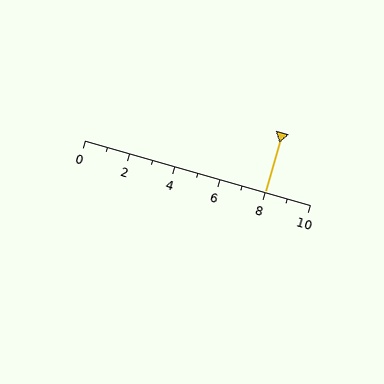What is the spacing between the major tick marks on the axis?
The major ticks are spaced 2 apart.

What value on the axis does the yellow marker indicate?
The marker indicates approximately 8.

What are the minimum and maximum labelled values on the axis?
The axis runs from 0 to 10.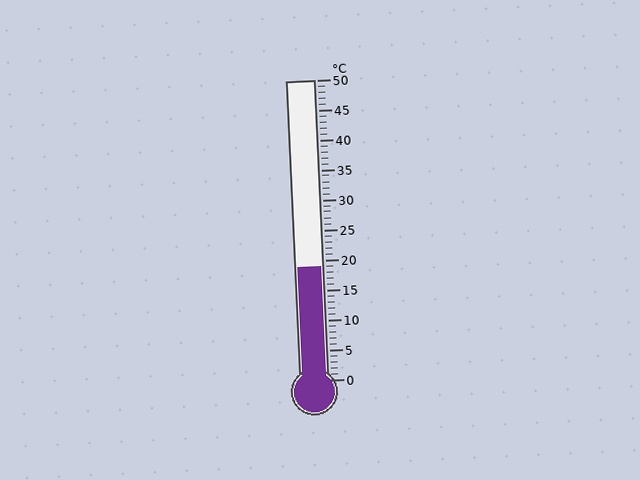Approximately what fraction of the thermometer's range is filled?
The thermometer is filled to approximately 40% of its range.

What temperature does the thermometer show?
The thermometer shows approximately 19°C.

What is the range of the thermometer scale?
The thermometer scale ranges from 0°C to 50°C.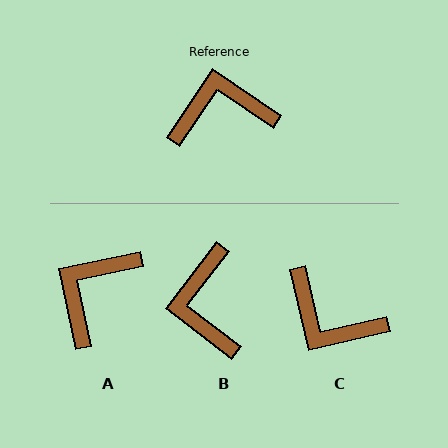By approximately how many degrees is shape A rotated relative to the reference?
Approximately 46 degrees counter-clockwise.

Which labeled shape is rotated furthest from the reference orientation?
C, about 137 degrees away.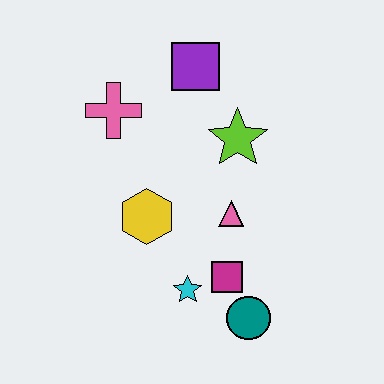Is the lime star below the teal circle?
No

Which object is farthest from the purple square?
The teal circle is farthest from the purple square.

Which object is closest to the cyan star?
The magenta square is closest to the cyan star.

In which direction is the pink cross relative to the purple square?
The pink cross is to the left of the purple square.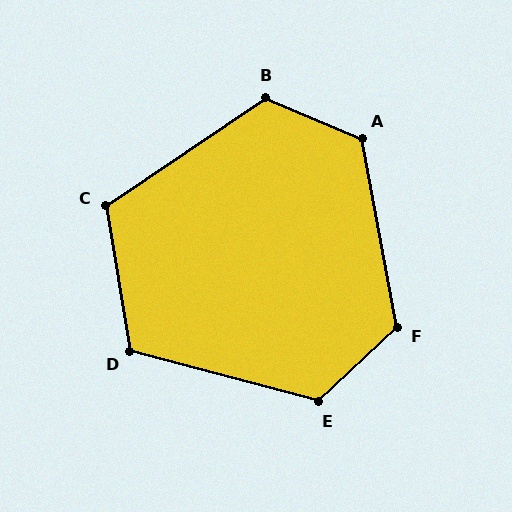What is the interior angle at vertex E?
Approximately 122 degrees (obtuse).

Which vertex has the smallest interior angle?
D, at approximately 114 degrees.